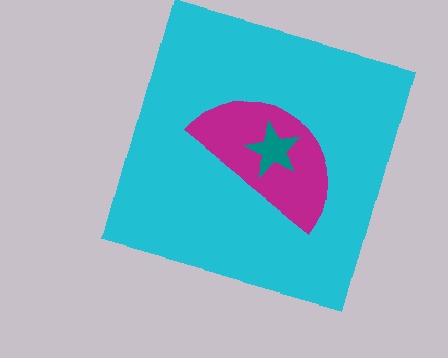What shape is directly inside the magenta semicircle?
The teal star.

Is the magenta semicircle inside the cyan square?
Yes.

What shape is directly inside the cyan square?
The magenta semicircle.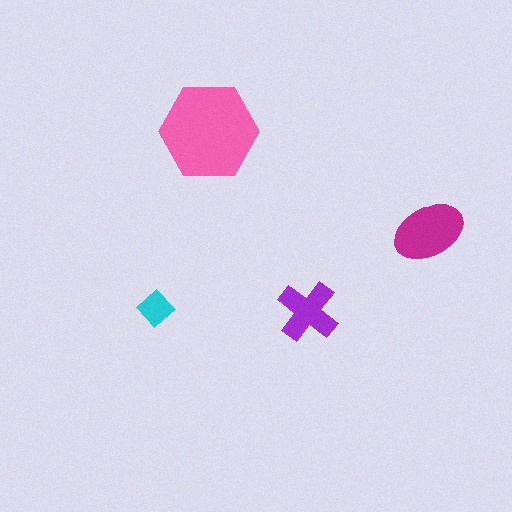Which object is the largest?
The pink hexagon.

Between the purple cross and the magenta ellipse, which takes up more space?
The magenta ellipse.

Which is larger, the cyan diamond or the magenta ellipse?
The magenta ellipse.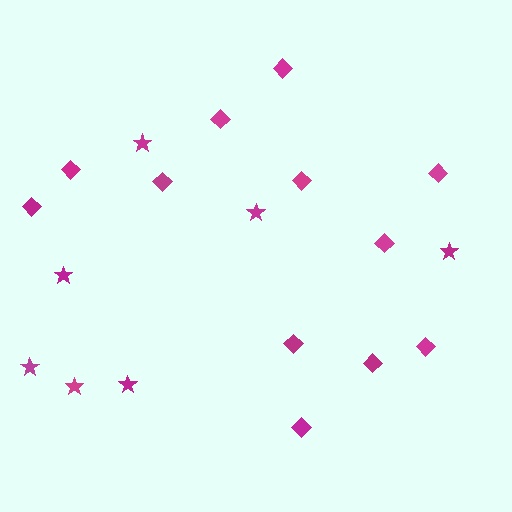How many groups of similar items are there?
There are 2 groups: one group of diamonds (12) and one group of stars (7).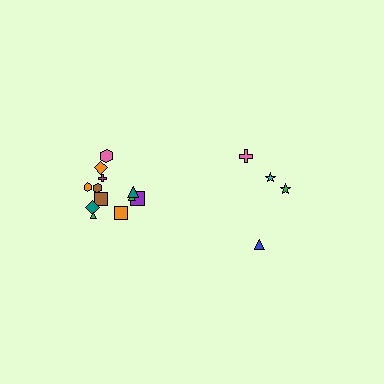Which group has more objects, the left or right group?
The left group.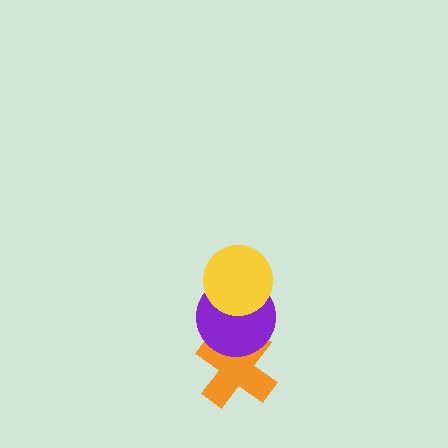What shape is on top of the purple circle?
The yellow circle is on top of the purple circle.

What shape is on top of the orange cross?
The purple circle is on top of the orange cross.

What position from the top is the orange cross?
The orange cross is 3rd from the top.